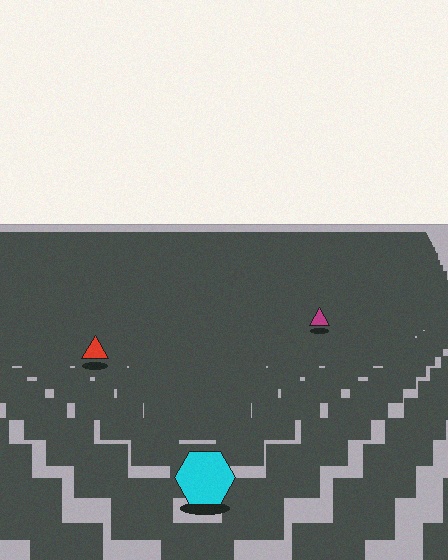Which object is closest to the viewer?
The cyan hexagon is closest. The texture marks near it are larger and more spread out.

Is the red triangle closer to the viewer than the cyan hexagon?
No. The cyan hexagon is closer — you can tell from the texture gradient: the ground texture is coarser near it.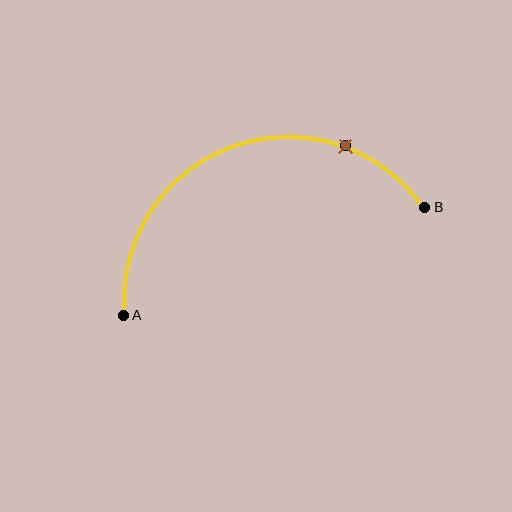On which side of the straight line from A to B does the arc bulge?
The arc bulges above the straight line connecting A and B.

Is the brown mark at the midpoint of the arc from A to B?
No. The brown mark lies on the arc but is closer to endpoint B. The arc midpoint would be at the point on the curve equidistant along the arc from both A and B.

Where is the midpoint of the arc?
The arc midpoint is the point on the curve farthest from the straight line joining A and B. It sits above that line.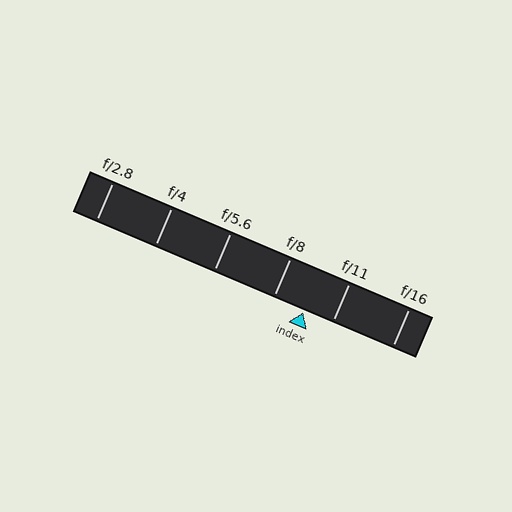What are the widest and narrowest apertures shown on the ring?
The widest aperture shown is f/2.8 and the narrowest is f/16.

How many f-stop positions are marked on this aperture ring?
There are 6 f-stop positions marked.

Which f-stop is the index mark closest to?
The index mark is closest to f/11.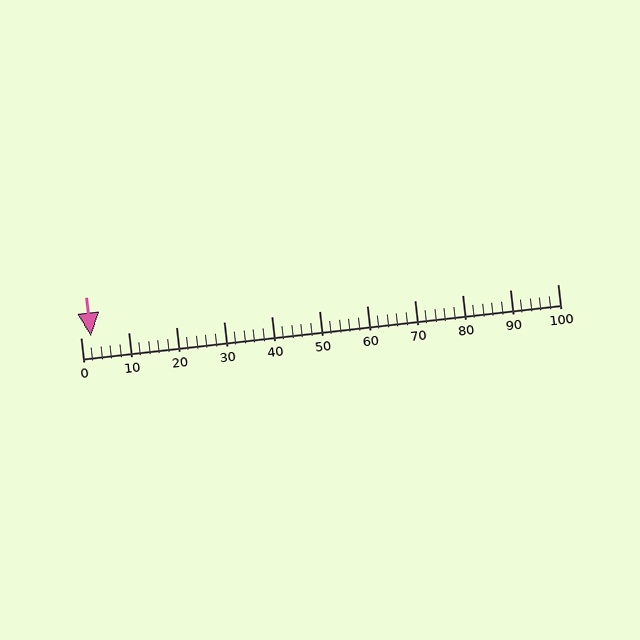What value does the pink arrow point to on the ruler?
The pink arrow points to approximately 2.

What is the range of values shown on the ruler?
The ruler shows values from 0 to 100.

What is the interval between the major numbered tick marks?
The major tick marks are spaced 10 units apart.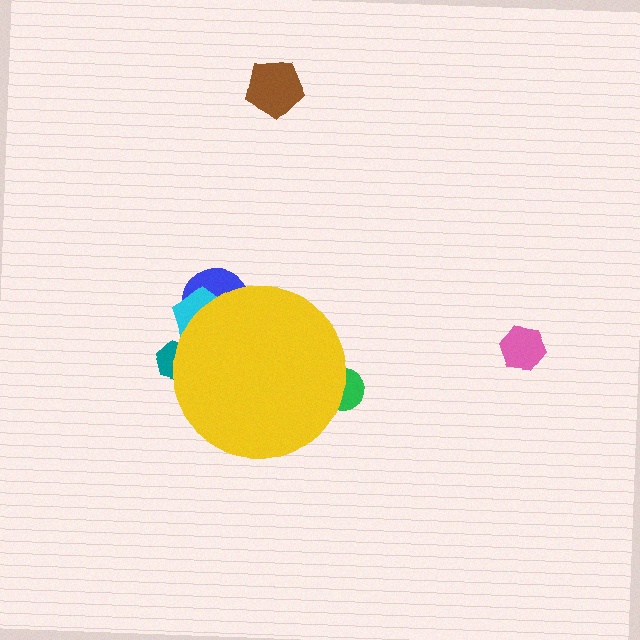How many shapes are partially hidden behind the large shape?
4 shapes are partially hidden.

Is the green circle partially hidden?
Yes, the green circle is partially hidden behind the yellow circle.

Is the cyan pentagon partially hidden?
Yes, the cyan pentagon is partially hidden behind the yellow circle.